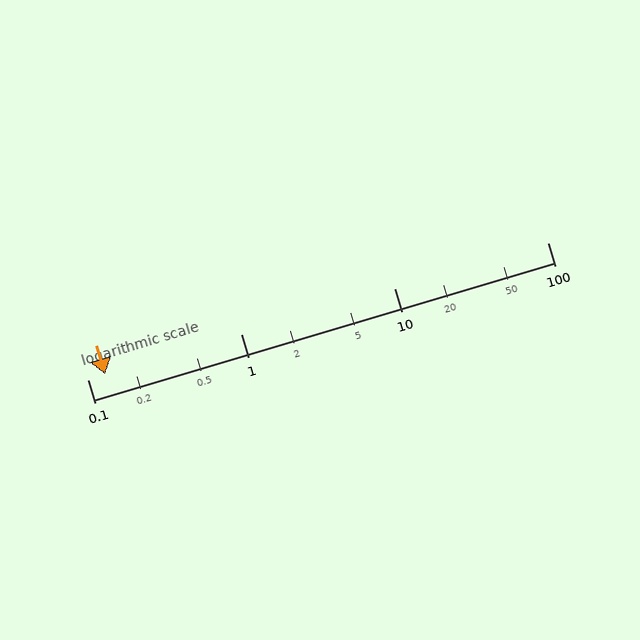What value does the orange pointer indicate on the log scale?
The pointer indicates approximately 0.13.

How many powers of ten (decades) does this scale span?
The scale spans 3 decades, from 0.1 to 100.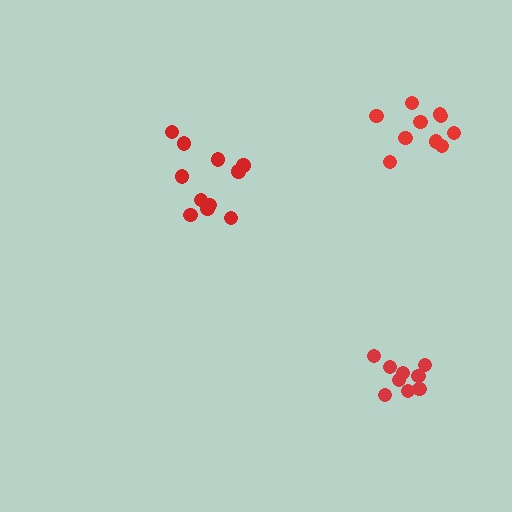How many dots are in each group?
Group 1: 11 dots, Group 2: 10 dots, Group 3: 9 dots (30 total).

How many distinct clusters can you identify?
There are 3 distinct clusters.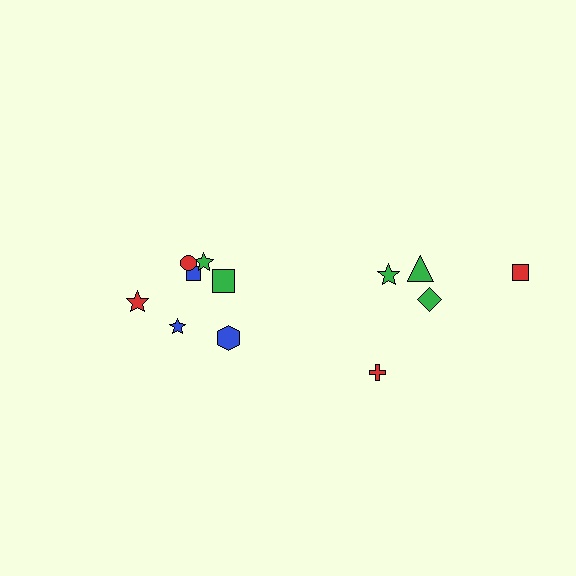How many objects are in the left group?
There are 7 objects.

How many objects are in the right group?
There are 5 objects.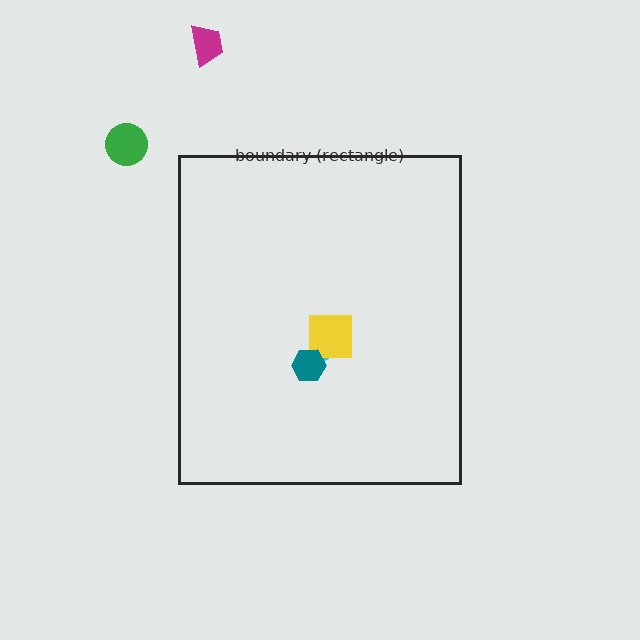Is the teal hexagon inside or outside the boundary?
Inside.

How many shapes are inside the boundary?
3 inside, 2 outside.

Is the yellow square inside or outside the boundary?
Inside.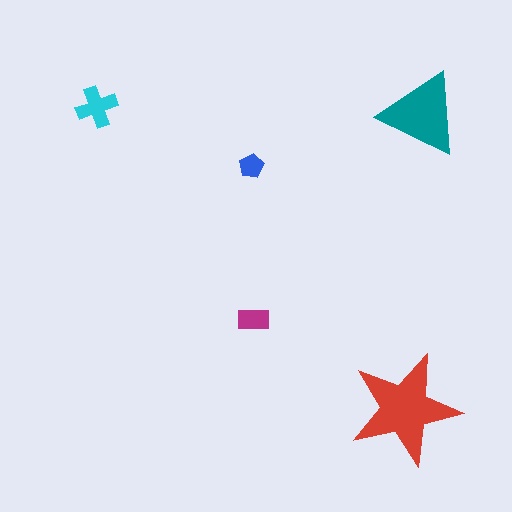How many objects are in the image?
There are 5 objects in the image.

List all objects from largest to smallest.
The red star, the teal triangle, the cyan cross, the magenta rectangle, the blue pentagon.